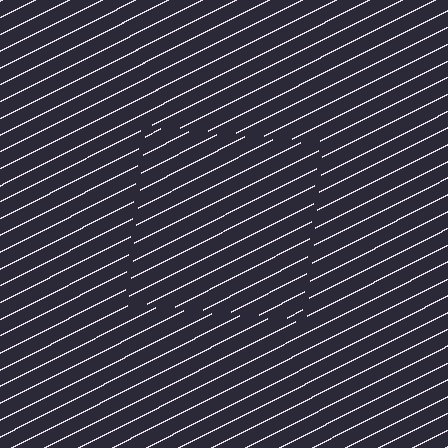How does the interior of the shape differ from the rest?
The interior of the shape contains the same grating, shifted by half a period — the contour is defined by the phase discontinuity where line-ends from the inner and outer gratings abut.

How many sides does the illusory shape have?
4 sides — the line-ends trace a square.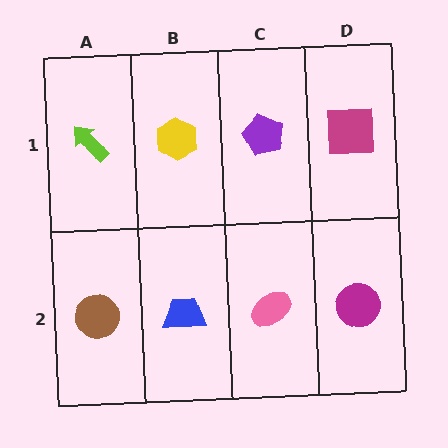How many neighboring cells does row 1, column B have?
3.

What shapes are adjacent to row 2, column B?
A yellow hexagon (row 1, column B), a brown circle (row 2, column A), a pink ellipse (row 2, column C).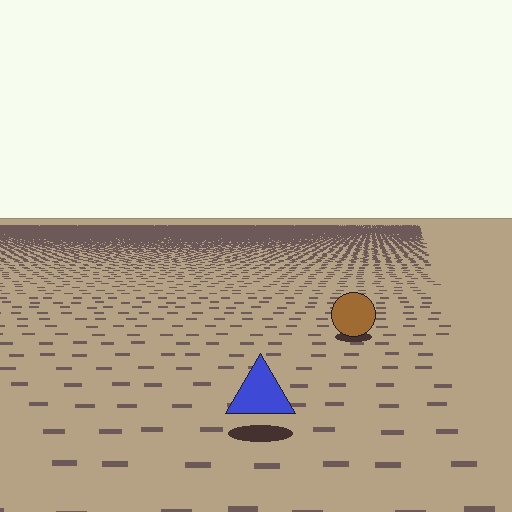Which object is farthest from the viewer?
The brown circle is farthest from the viewer. It appears smaller and the ground texture around it is denser.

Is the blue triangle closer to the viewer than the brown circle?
Yes. The blue triangle is closer — you can tell from the texture gradient: the ground texture is coarser near it.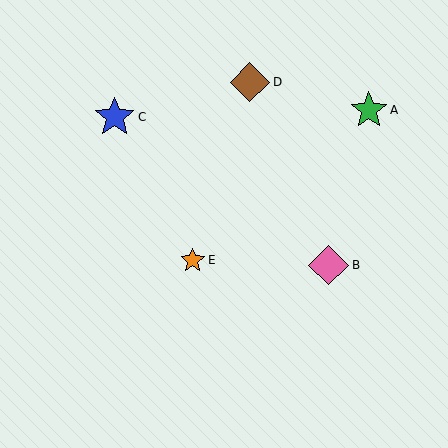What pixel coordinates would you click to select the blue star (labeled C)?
Click at (115, 117) to select the blue star C.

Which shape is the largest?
The blue star (labeled C) is the largest.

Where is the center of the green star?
The center of the green star is at (369, 110).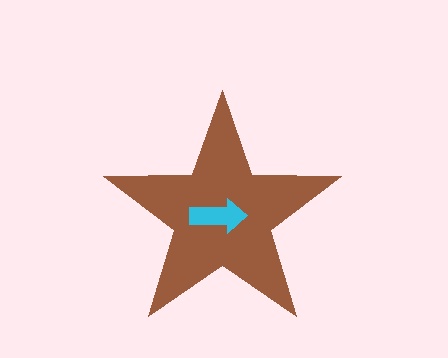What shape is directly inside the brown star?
The cyan arrow.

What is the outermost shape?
The brown star.